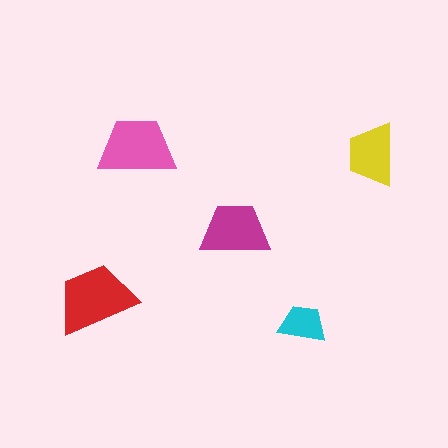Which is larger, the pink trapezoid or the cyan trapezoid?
The pink one.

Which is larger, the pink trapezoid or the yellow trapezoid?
The pink one.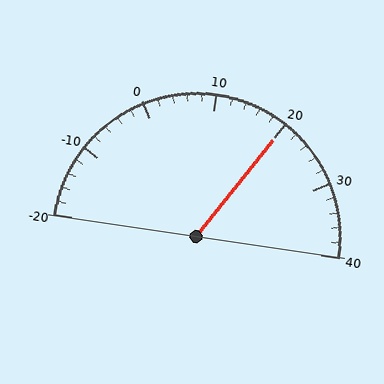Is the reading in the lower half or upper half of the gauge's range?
The reading is in the upper half of the range (-20 to 40).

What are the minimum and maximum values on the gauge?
The gauge ranges from -20 to 40.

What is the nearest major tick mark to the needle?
The nearest major tick mark is 20.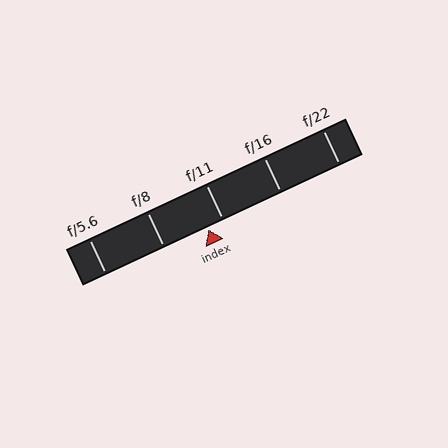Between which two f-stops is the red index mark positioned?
The index mark is between f/8 and f/11.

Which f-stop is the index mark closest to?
The index mark is closest to f/11.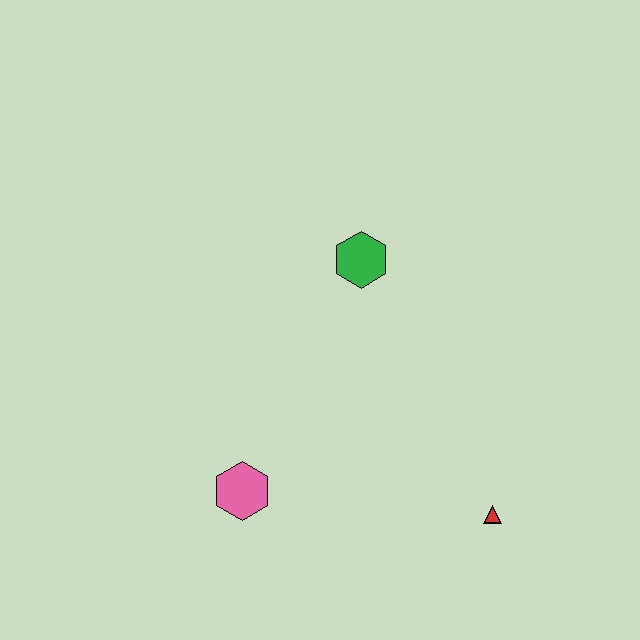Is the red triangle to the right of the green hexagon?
Yes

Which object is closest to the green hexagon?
The pink hexagon is closest to the green hexagon.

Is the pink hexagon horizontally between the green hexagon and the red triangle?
No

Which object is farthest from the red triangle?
The green hexagon is farthest from the red triangle.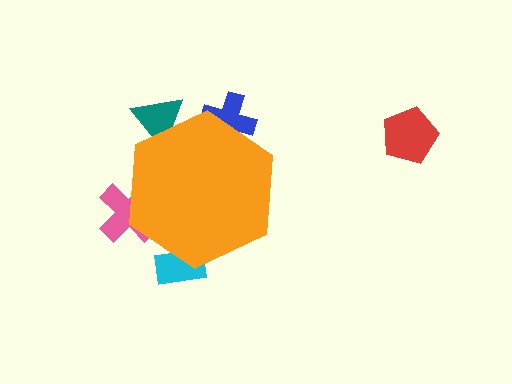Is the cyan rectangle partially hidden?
Yes, the cyan rectangle is partially hidden behind the orange hexagon.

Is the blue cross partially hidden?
Yes, the blue cross is partially hidden behind the orange hexagon.